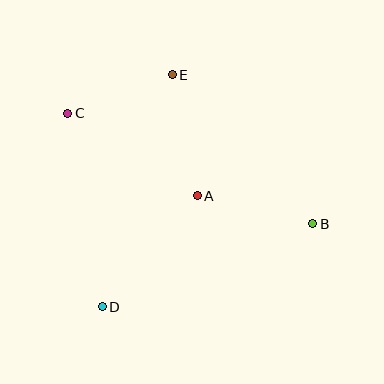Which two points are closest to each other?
Points C and E are closest to each other.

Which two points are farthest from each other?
Points B and C are farthest from each other.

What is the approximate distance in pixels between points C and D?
The distance between C and D is approximately 196 pixels.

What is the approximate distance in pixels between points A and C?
The distance between A and C is approximately 153 pixels.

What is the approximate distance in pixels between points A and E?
The distance between A and E is approximately 124 pixels.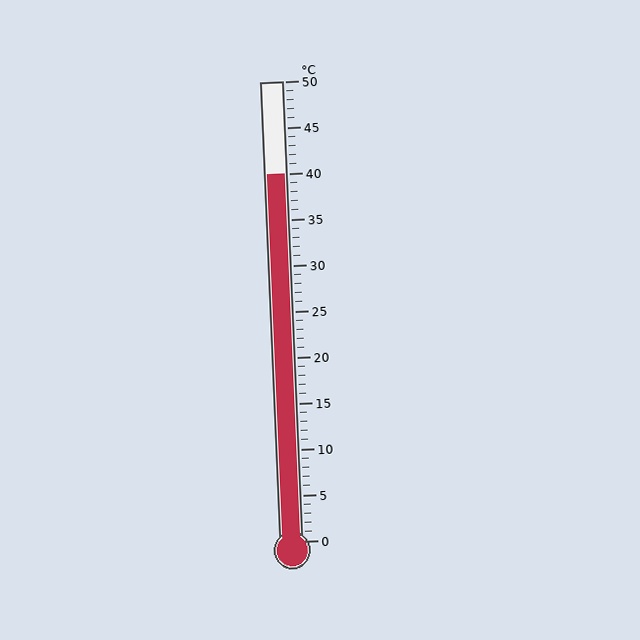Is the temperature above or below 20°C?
The temperature is above 20°C.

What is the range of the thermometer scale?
The thermometer scale ranges from 0°C to 50°C.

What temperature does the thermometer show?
The thermometer shows approximately 40°C.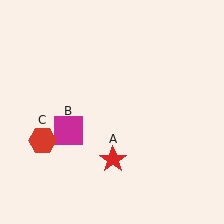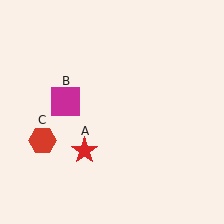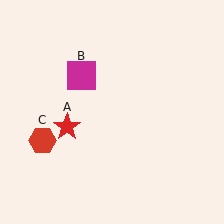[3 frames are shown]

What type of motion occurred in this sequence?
The red star (object A), magenta square (object B) rotated clockwise around the center of the scene.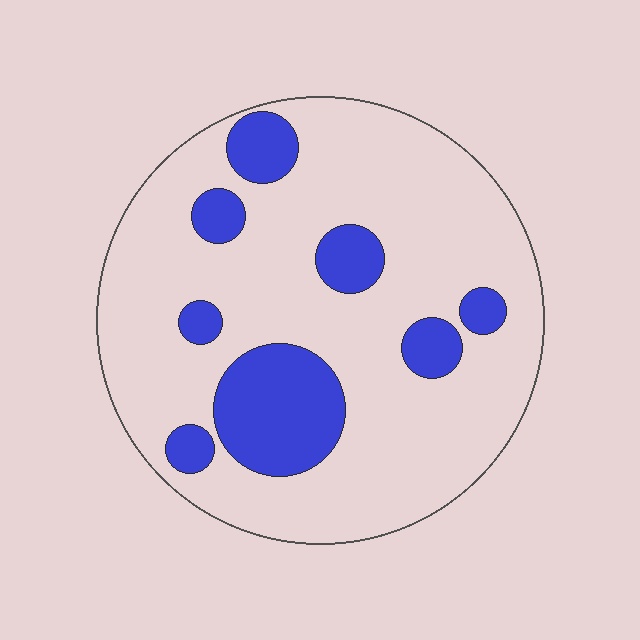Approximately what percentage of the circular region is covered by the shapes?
Approximately 20%.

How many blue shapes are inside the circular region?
8.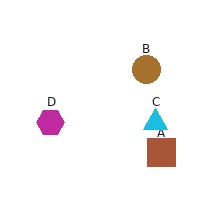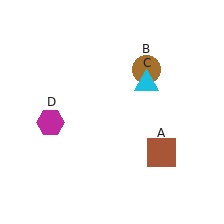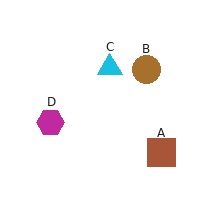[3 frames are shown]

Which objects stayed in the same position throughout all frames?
Brown square (object A) and brown circle (object B) and magenta hexagon (object D) remained stationary.